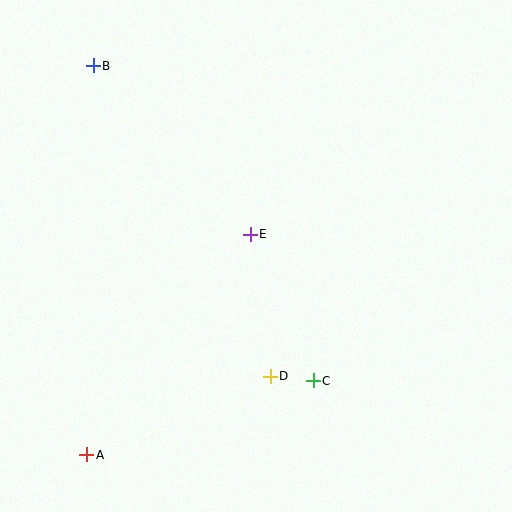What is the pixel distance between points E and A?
The distance between E and A is 274 pixels.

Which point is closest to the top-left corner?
Point B is closest to the top-left corner.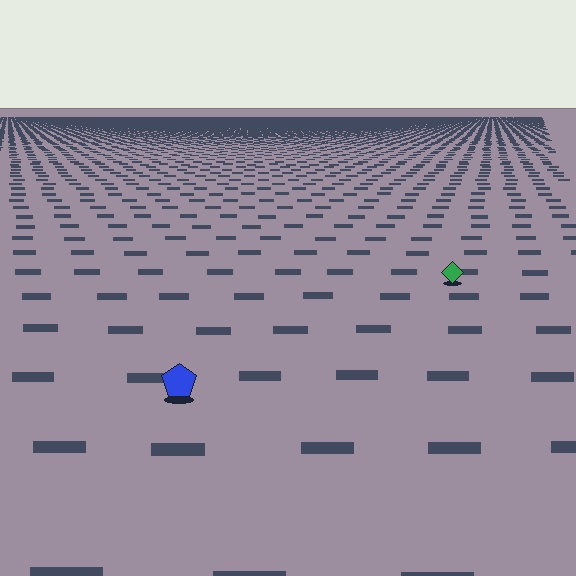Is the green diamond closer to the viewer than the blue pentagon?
No. The blue pentagon is closer — you can tell from the texture gradient: the ground texture is coarser near it.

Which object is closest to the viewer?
The blue pentagon is closest. The texture marks near it are larger and more spread out.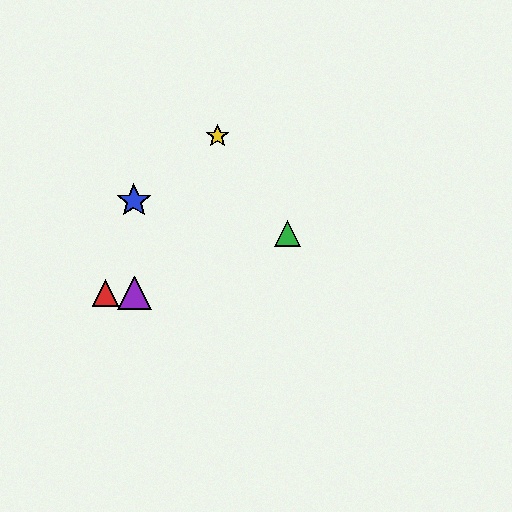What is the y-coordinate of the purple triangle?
The purple triangle is at y≈293.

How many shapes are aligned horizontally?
2 shapes (the red triangle, the purple triangle) are aligned horizontally.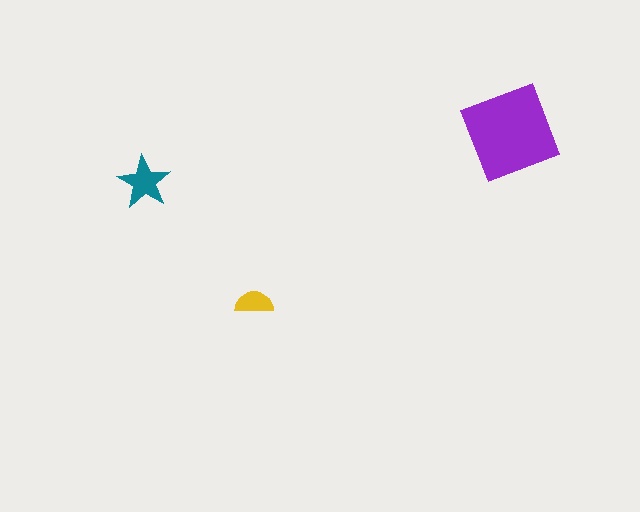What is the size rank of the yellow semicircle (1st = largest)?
3rd.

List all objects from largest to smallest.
The purple square, the teal star, the yellow semicircle.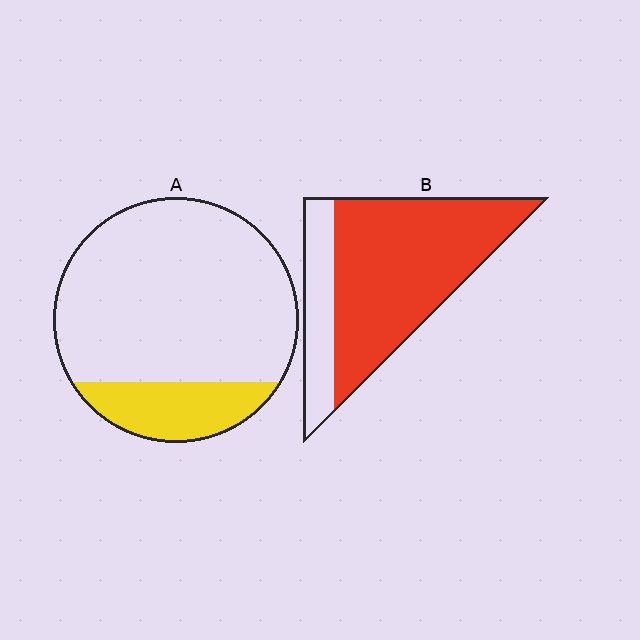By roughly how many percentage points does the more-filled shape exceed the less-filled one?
By roughly 55 percentage points (B over A).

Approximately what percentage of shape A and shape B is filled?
A is approximately 20% and B is approximately 75%.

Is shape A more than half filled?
No.